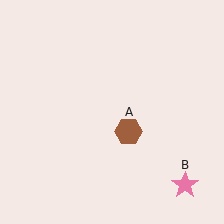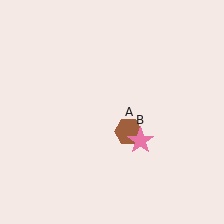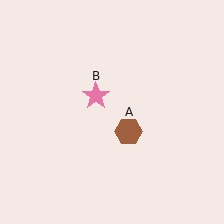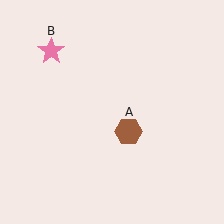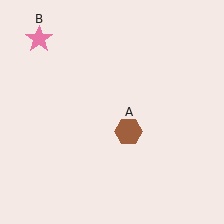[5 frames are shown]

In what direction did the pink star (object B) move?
The pink star (object B) moved up and to the left.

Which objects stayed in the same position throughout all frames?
Brown hexagon (object A) remained stationary.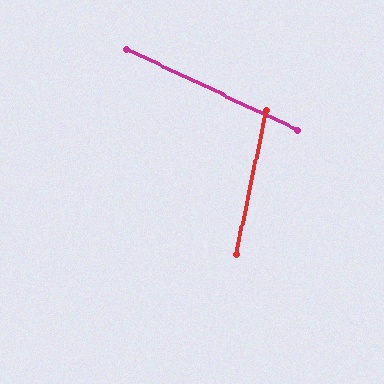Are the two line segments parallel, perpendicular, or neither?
Neither parallel nor perpendicular — they differ by about 77°.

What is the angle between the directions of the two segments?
Approximately 77 degrees.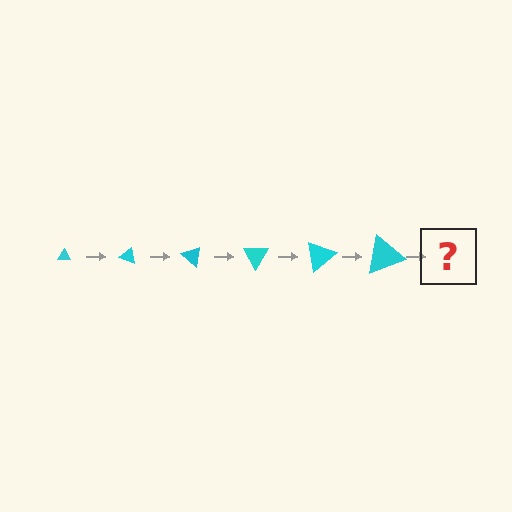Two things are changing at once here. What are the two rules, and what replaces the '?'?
The two rules are that the triangle grows larger each step and it rotates 20 degrees each step. The '?' should be a triangle, larger than the previous one and rotated 120 degrees from the start.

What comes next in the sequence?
The next element should be a triangle, larger than the previous one and rotated 120 degrees from the start.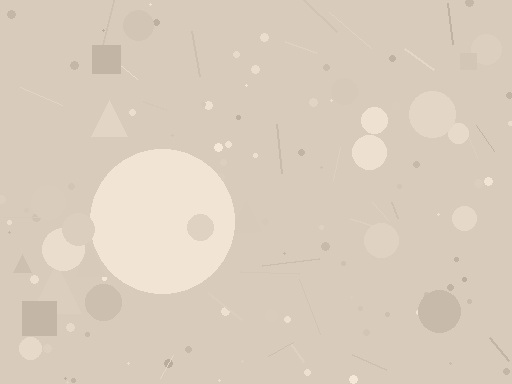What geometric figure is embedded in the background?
A circle is embedded in the background.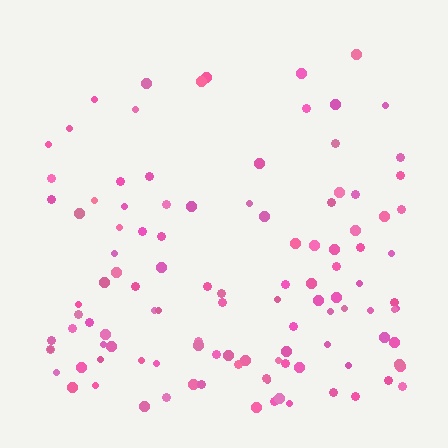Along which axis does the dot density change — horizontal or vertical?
Vertical.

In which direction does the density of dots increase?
From top to bottom, with the bottom side densest.